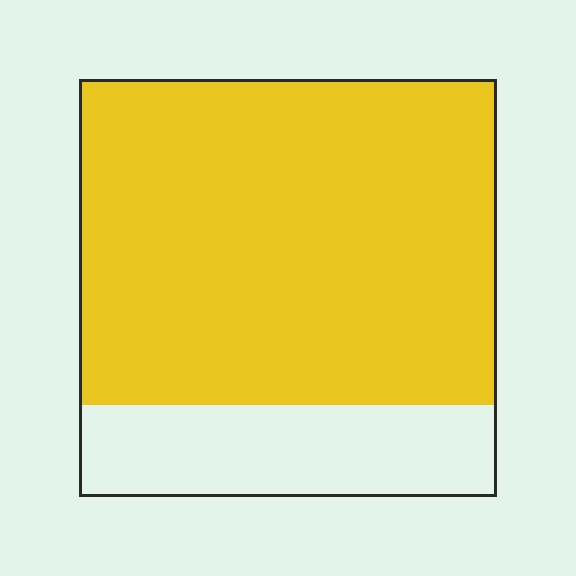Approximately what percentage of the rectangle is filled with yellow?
Approximately 80%.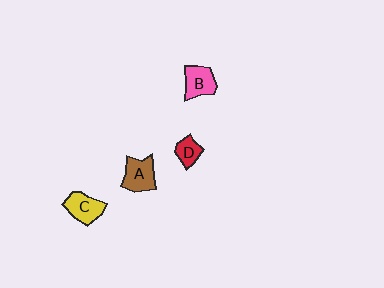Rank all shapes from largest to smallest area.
From largest to smallest: A (brown), C (yellow), B (pink), D (red).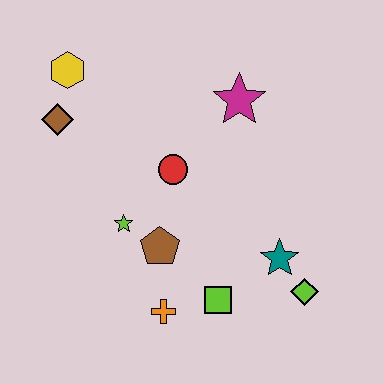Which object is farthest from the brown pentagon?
The yellow hexagon is farthest from the brown pentagon.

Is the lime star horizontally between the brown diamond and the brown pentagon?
Yes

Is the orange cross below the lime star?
Yes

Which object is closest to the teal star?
The lime diamond is closest to the teal star.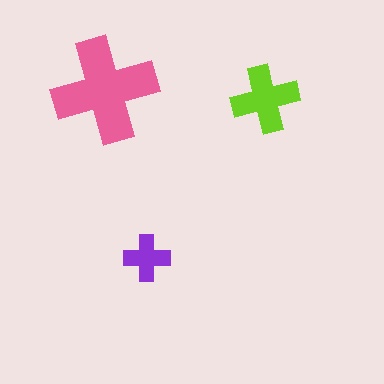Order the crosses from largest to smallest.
the pink one, the lime one, the purple one.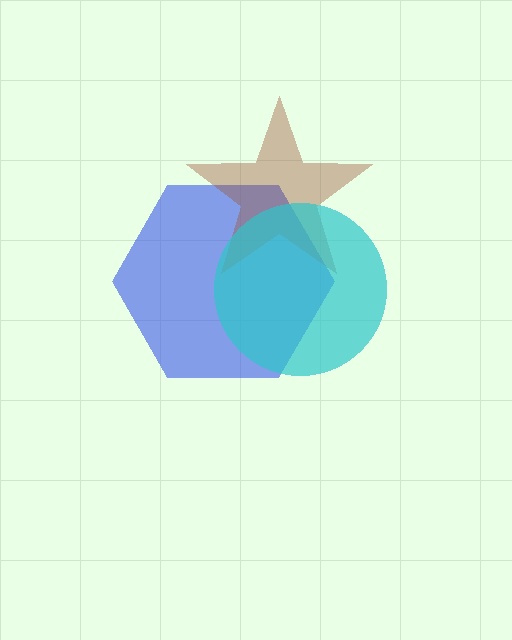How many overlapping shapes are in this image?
There are 3 overlapping shapes in the image.